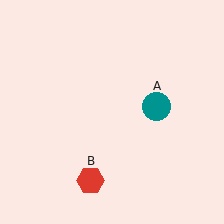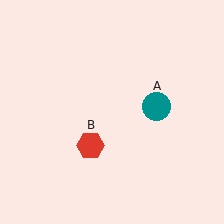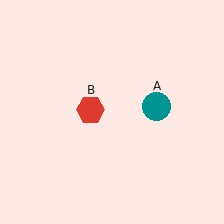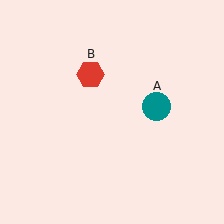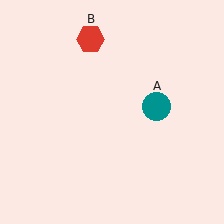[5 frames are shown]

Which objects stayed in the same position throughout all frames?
Teal circle (object A) remained stationary.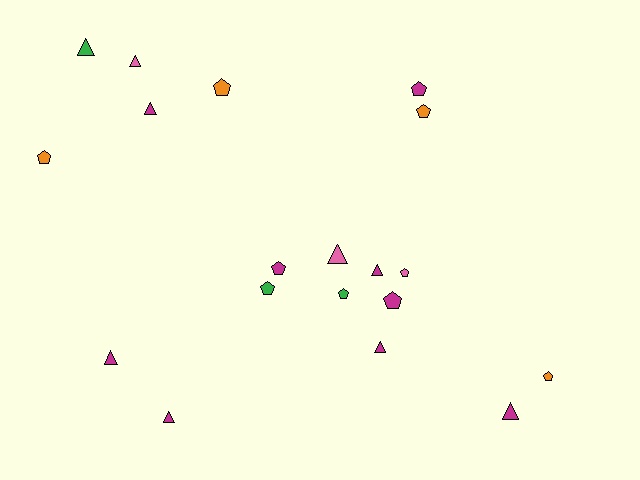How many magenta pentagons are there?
There are 3 magenta pentagons.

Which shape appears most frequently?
Pentagon, with 10 objects.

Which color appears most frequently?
Magenta, with 9 objects.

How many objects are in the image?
There are 19 objects.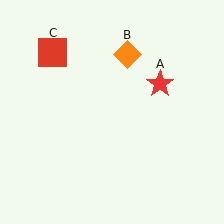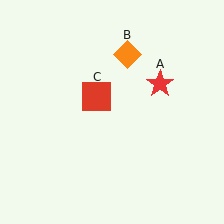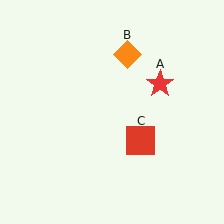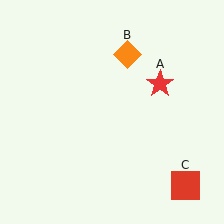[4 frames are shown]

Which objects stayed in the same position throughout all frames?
Red star (object A) and orange diamond (object B) remained stationary.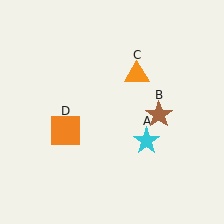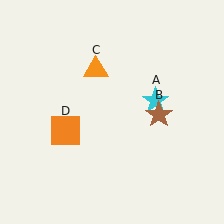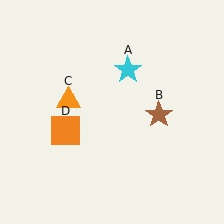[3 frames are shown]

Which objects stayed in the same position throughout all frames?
Brown star (object B) and orange square (object D) remained stationary.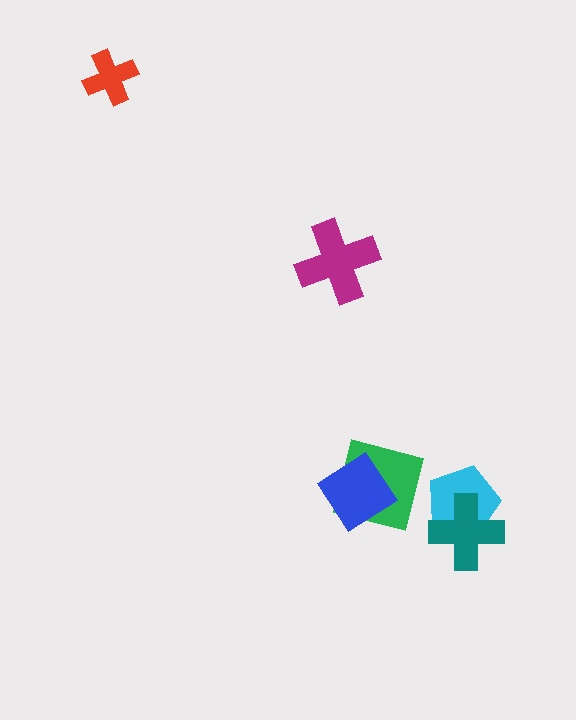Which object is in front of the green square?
The blue diamond is in front of the green square.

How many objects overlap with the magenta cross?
0 objects overlap with the magenta cross.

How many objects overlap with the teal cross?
1 object overlaps with the teal cross.